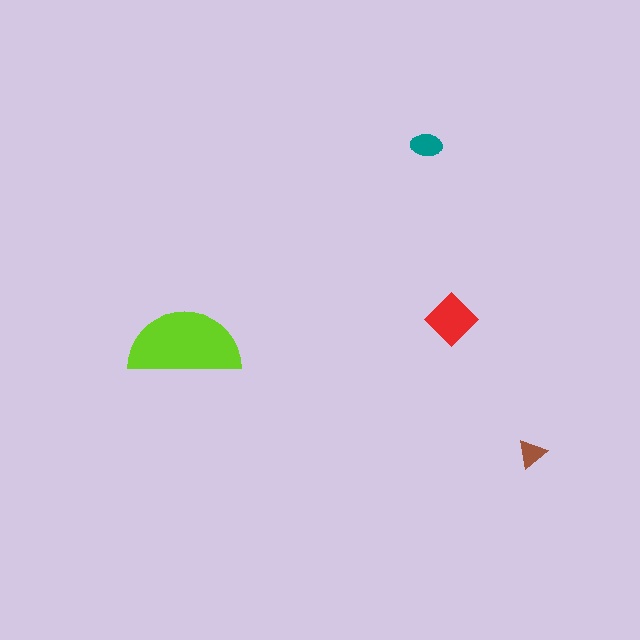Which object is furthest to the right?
The brown triangle is rightmost.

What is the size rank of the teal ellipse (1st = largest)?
3rd.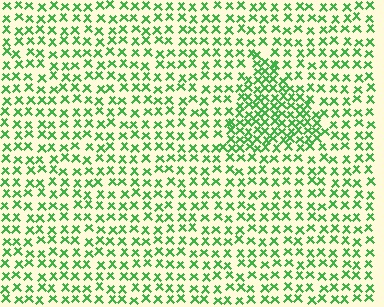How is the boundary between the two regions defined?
The boundary is defined by a change in element density (approximately 1.9x ratio). All elements are the same color, size, and shape.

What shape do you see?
I see a triangle.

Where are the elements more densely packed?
The elements are more densely packed inside the triangle boundary.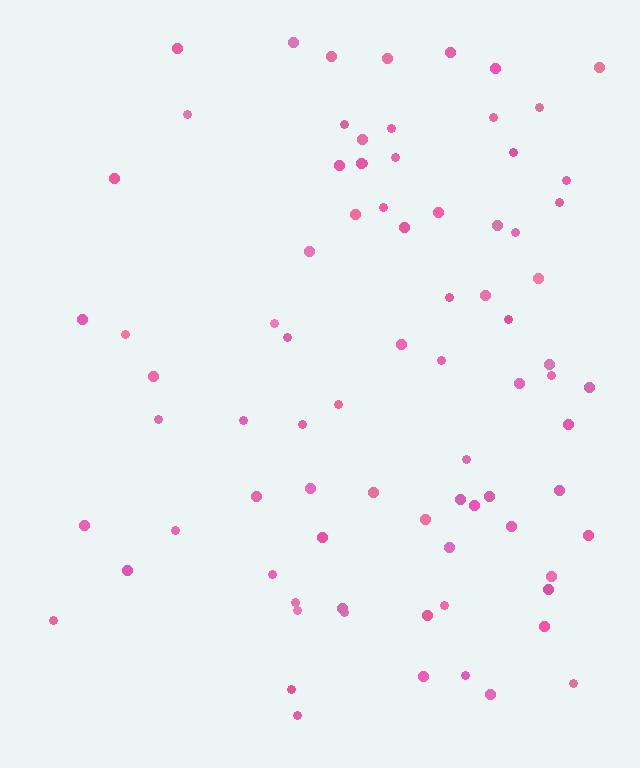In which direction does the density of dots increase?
From left to right, with the right side densest.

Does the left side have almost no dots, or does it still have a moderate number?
Still a moderate number, just noticeably fewer than the right.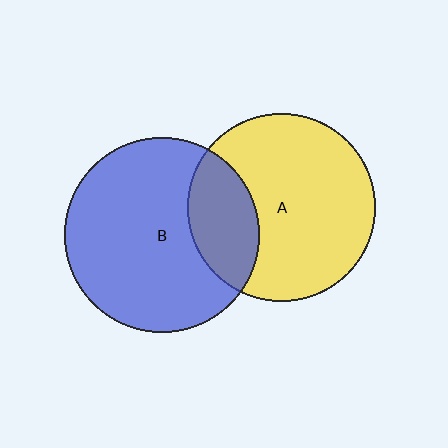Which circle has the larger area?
Circle B (blue).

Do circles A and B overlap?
Yes.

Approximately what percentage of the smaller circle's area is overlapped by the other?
Approximately 25%.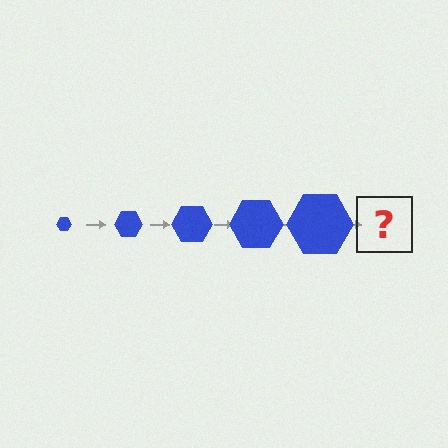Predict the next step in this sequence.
The next step is a blue hexagon, larger than the previous one.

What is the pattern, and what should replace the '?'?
The pattern is that the hexagon gets progressively larger each step. The '?' should be a blue hexagon, larger than the previous one.